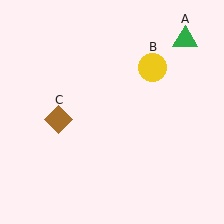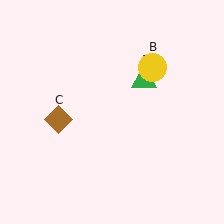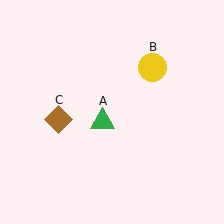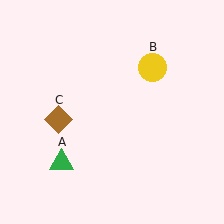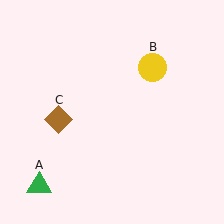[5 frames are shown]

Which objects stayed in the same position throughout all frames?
Yellow circle (object B) and brown diamond (object C) remained stationary.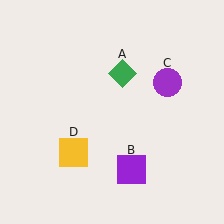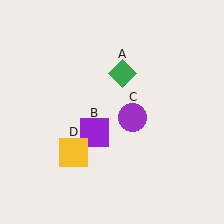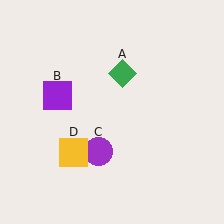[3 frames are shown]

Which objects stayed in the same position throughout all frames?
Green diamond (object A) and yellow square (object D) remained stationary.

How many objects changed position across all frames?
2 objects changed position: purple square (object B), purple circle (object C).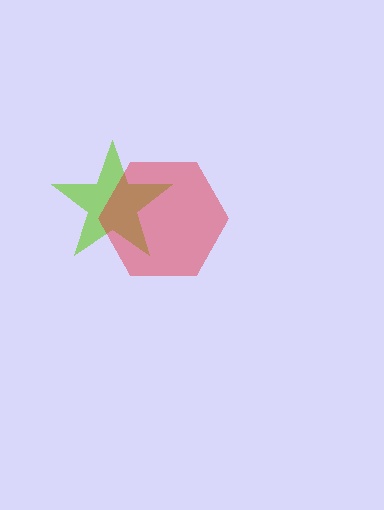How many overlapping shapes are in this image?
There are 2 overlapping shapes in the image.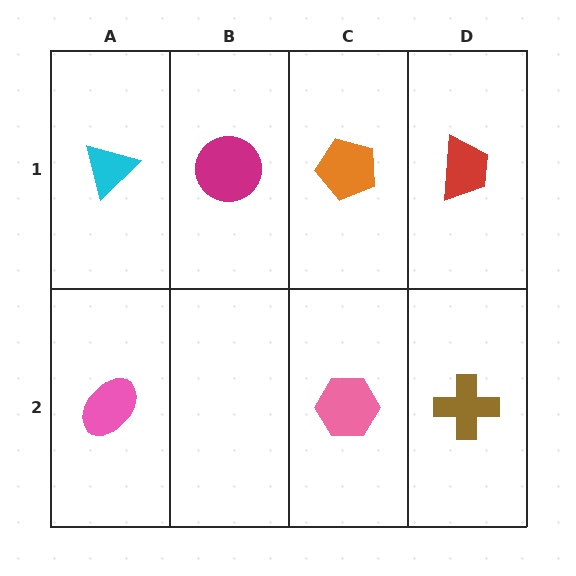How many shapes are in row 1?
4 shapes.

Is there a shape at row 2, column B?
No, that cell is empty.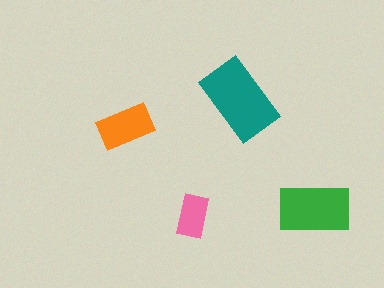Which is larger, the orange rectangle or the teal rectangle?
The teal one.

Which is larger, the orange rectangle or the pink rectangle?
The orange one.